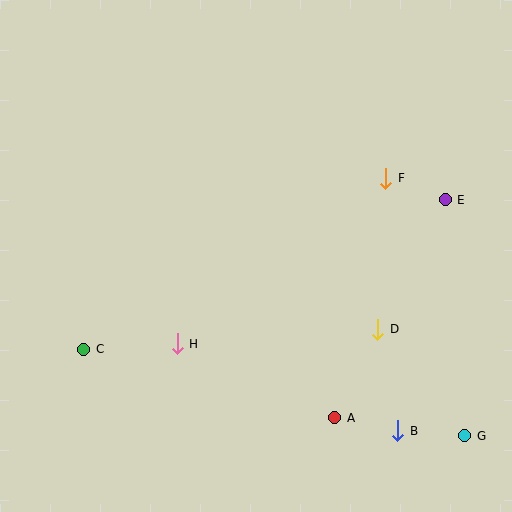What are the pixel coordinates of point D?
Point D is at (378, 329).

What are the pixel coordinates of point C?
Point C is at (84, 349).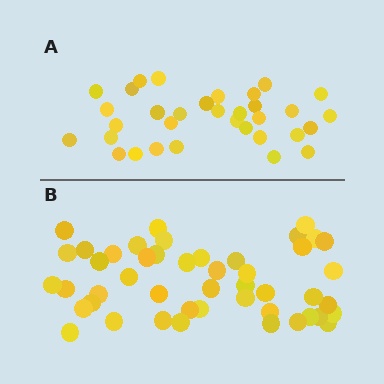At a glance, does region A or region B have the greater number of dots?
Region B (the bottom region) has more dots.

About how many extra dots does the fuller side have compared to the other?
Region B has approximately 15 more dots than region A.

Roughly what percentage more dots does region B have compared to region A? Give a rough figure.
About 40% more.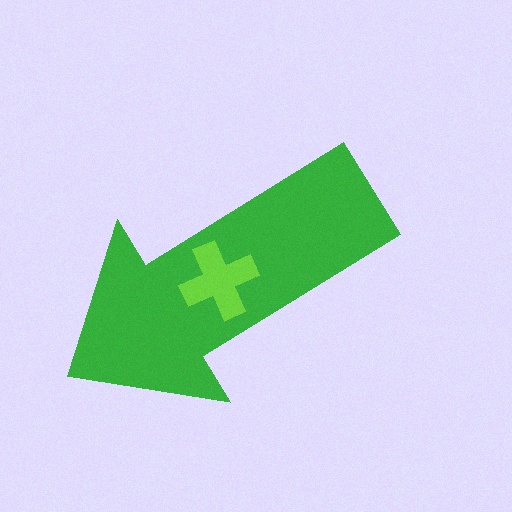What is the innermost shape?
The lime cross.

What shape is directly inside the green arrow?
The lime cross.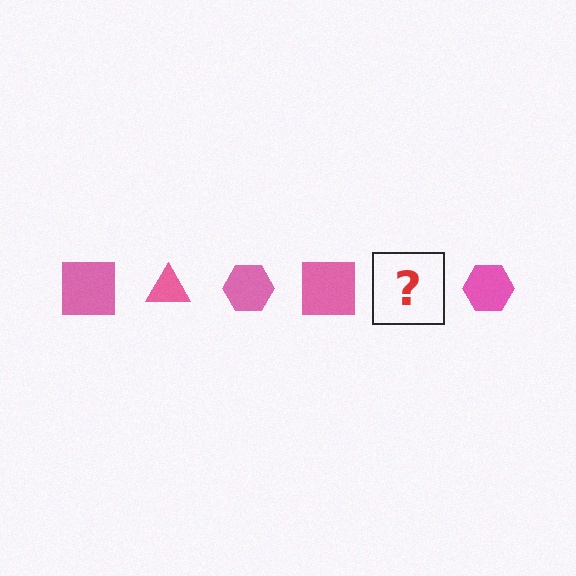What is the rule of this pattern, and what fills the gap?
The rule is that the pattern cycles through square, triangle, hexagon shapes in pink. The gap should be filled with a pink triangle.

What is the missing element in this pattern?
The missing element is a pink triangle.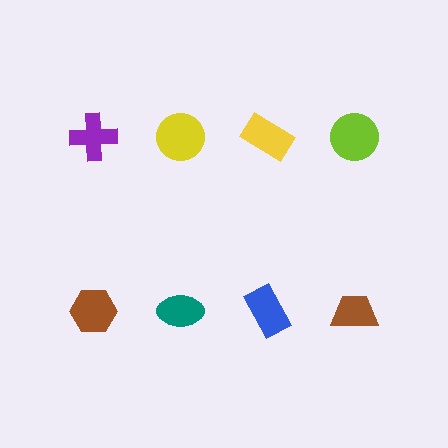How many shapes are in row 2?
4 shapes.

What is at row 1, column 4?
A lime circle.